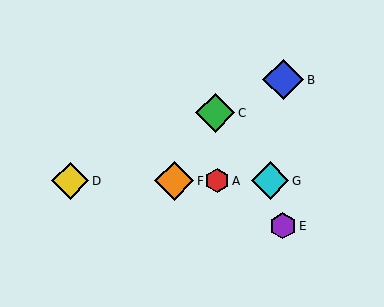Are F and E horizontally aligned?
No, F is at y≈181 and E is at y≈226.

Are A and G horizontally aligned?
Yes, both are at y≈181.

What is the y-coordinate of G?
Object G is at y≈181.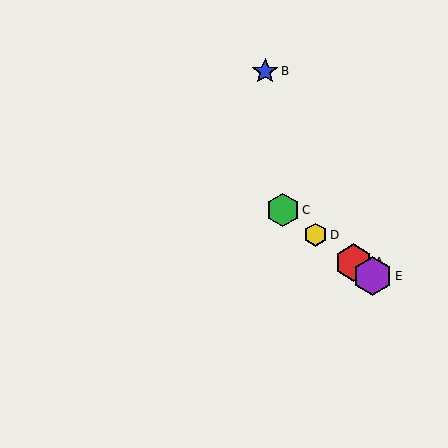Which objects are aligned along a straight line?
Objects A, C, D, E are aligned along a straight line.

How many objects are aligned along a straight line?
4 objects (A, C, D, E) are aligned along a straight line.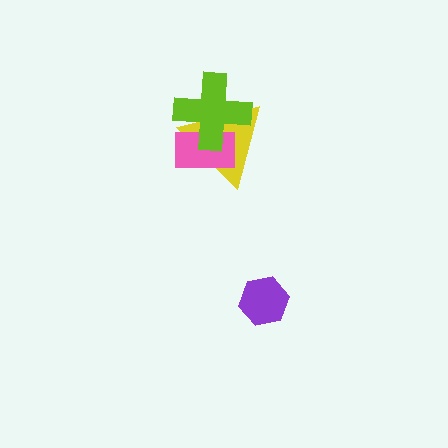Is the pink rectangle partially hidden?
Yes, it is partially covered by another shape.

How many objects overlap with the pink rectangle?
2 objects overlap with the pink rectangle.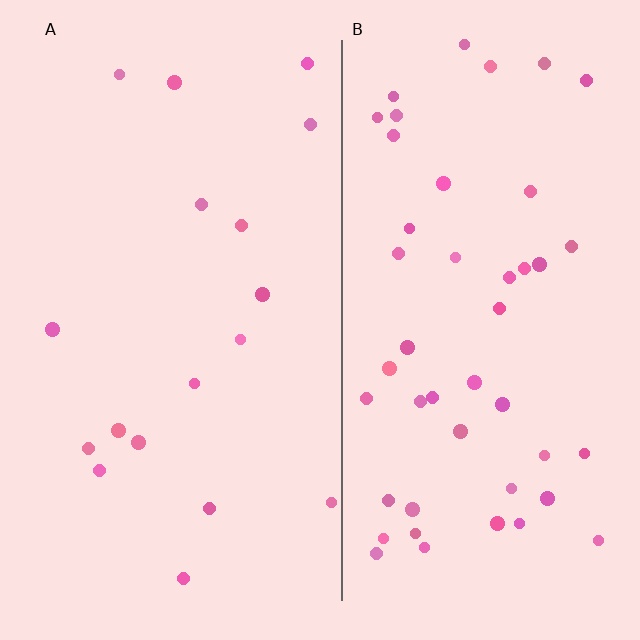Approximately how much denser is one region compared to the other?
Approximately 2.7× — region B over region A.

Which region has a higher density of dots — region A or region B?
B (the right).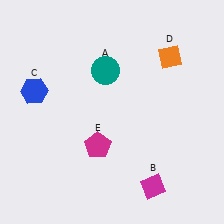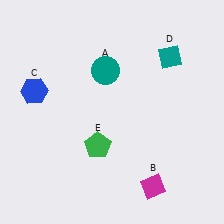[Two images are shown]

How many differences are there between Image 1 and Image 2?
There are 2 differences between the two images.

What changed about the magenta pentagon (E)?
In Image 1, E is magenta. In Image 2, it changed to green.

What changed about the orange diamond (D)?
In Image 1, D is orange. In Image 2, it changed to teal.